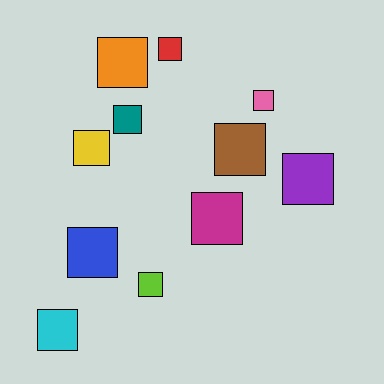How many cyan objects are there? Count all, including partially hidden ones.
There is 1 cyan object.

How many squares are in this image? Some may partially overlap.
There are 11 squares.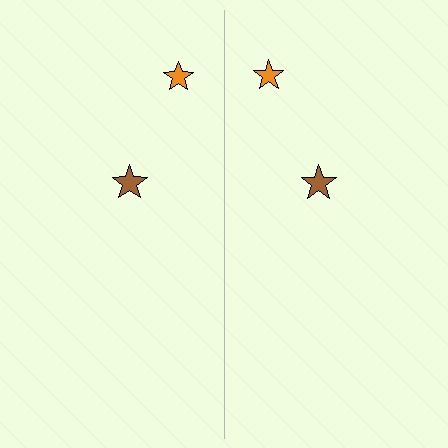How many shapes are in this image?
There are 4 shapes in this image.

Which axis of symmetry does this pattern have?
The pattern has a vertical axis of symmetry running through the center of the image.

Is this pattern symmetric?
Yes, this pattern has bilateral (reflection) symmetry.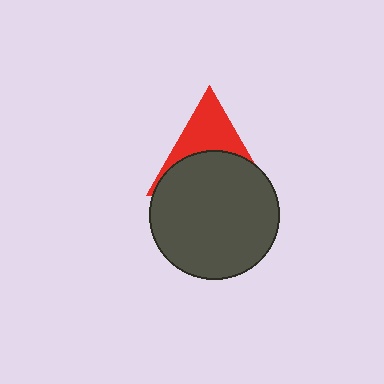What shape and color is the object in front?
The object in front is a dark gray circle.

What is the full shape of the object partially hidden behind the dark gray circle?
The partially hidden object is a red triangle.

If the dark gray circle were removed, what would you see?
You would see the complete red triangle.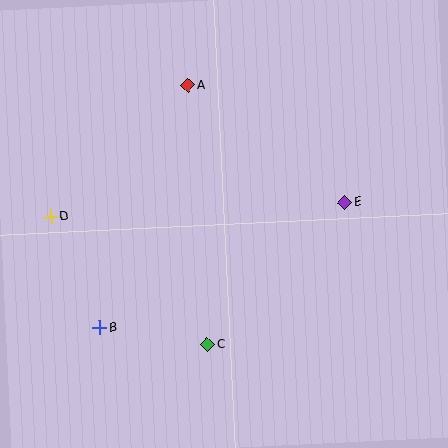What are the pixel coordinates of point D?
Point D is at (51, 216).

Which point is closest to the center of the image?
Point C at (208, 345) is closest to the center.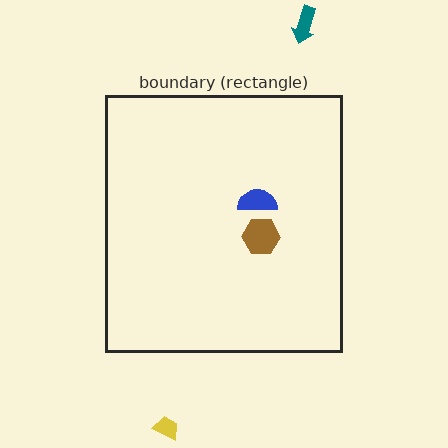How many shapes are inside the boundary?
2 inside, 2 outside.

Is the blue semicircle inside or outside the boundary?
Inside.